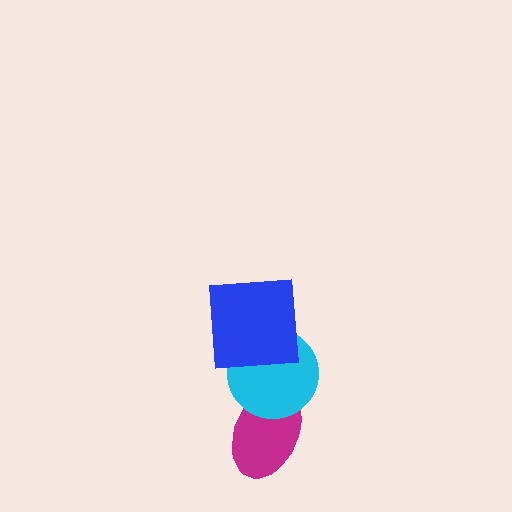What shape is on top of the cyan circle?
The blue square is on top of the cyan circle.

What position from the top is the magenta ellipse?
The magenta ellipse is 3rd from the top.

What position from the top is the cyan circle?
The cyan circle is 2nd from the top.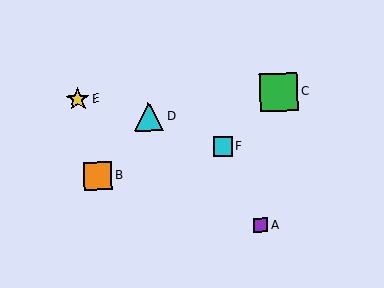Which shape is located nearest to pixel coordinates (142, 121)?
The cyan triangle (labeled D) at (149, 117) is nearest to that location.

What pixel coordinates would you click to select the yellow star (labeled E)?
Click at (78, 99) to select the yellow star E.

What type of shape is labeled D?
Shape D is a cyan triangle.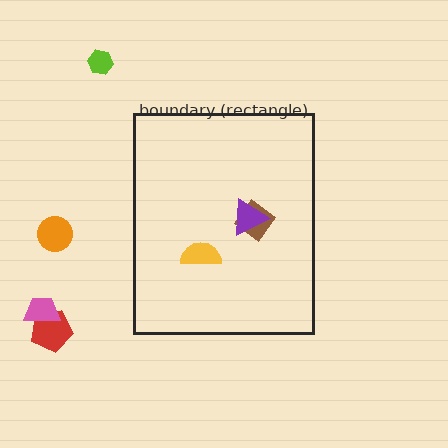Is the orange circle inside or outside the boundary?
Outside.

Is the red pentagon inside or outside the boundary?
Outside.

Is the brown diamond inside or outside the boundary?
Inside.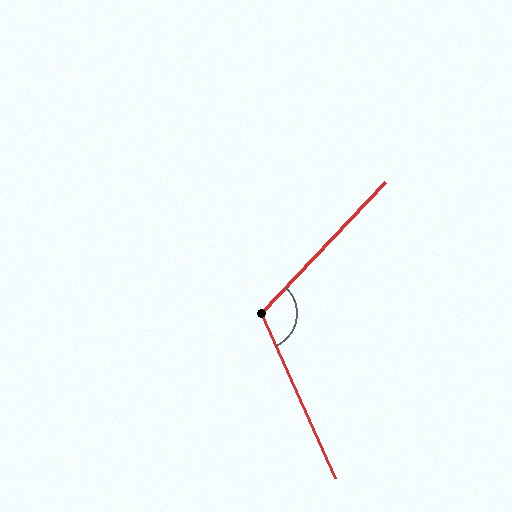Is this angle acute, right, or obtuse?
It is obtuse.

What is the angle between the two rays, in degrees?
Approximately 112 degrees.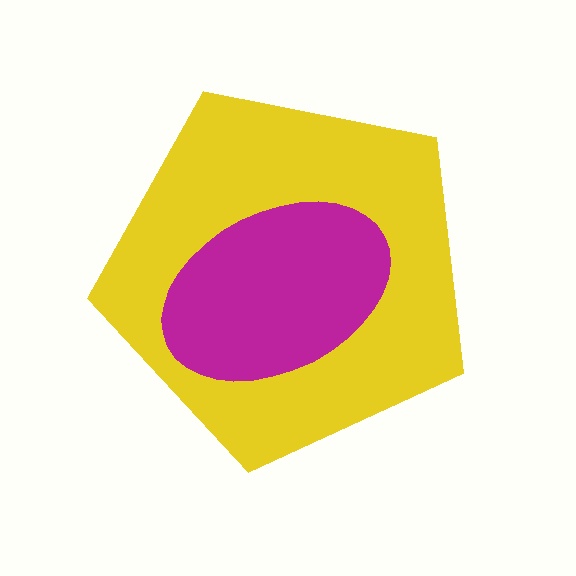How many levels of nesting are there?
2.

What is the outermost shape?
The yellow pentagon.